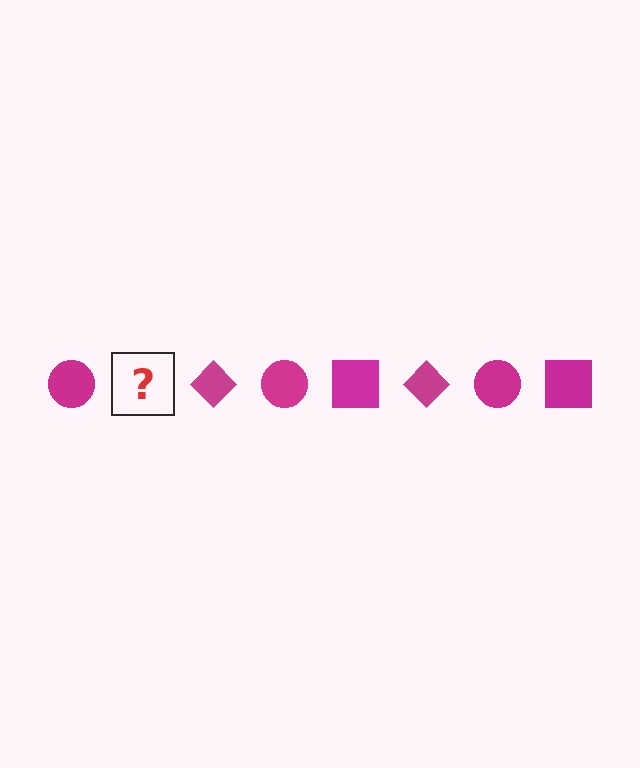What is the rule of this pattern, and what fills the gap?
The rule is that the pattern cycles through circle, square, diamond shapes in magenta. The gap should be filled with a magenta square.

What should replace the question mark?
The question mark should be replaced with a magenta square.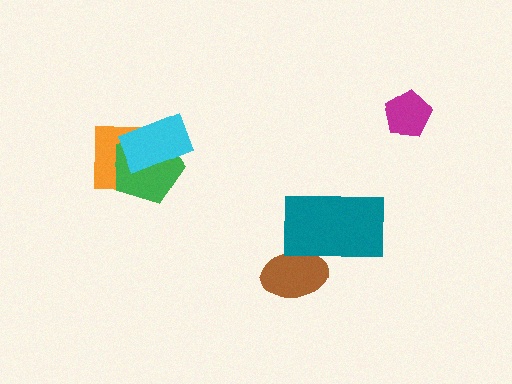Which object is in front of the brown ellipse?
The teal rectangle is in front of the brown ellipse.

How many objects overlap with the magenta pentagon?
0 objects overlap with the magenta pentagon.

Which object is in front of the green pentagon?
The cyan rectangle is in front of the green pentagon.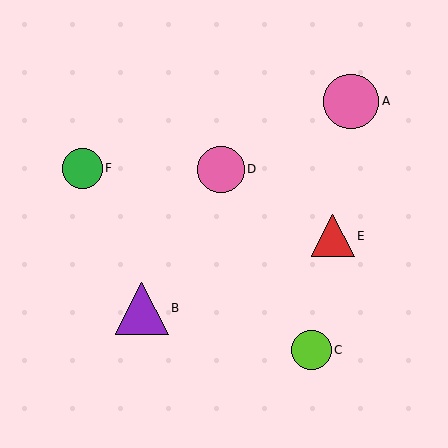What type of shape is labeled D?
Shape D is a pink circle.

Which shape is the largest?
The pink circle (labeled A) is the largest.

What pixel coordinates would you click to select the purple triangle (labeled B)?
Click at (142, 308) to select the purple triangle B.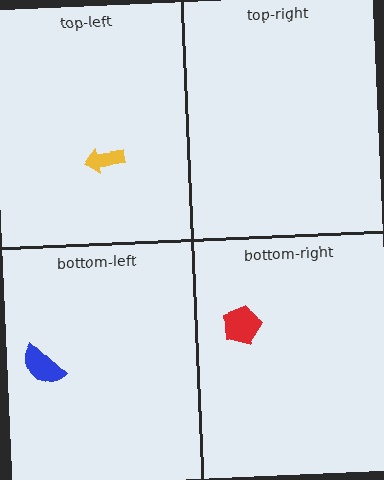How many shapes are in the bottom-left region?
1.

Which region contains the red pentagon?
The bottom-right region.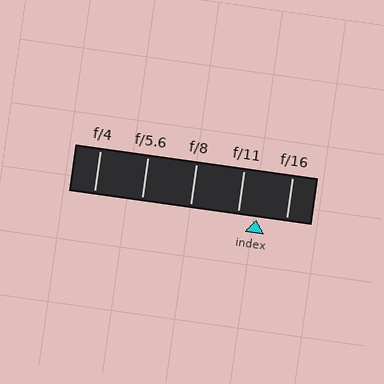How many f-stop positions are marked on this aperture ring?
There are 5 f-stop positions marked.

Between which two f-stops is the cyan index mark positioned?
The index mark is between f/11 and f/16.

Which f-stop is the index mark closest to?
The index mark is closest to f/11.